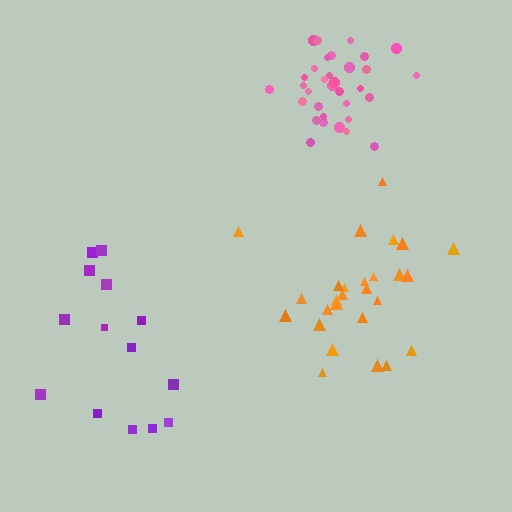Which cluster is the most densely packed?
Pink.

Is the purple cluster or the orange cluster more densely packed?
Orange.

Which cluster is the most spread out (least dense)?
Purple.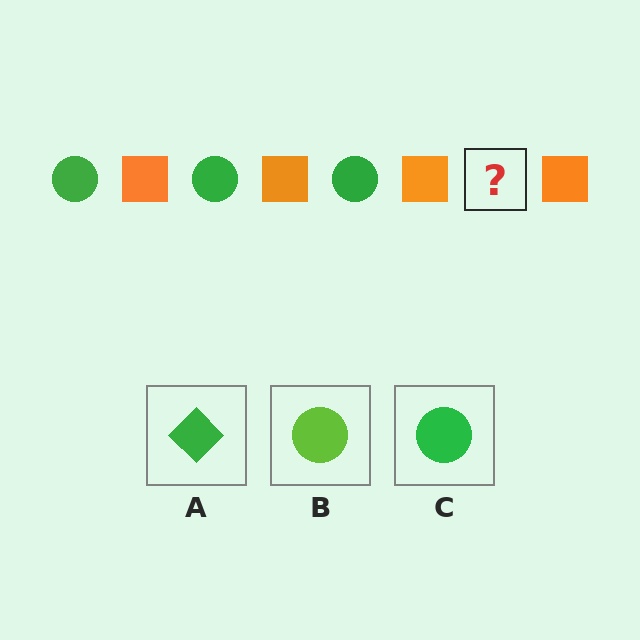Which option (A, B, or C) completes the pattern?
C.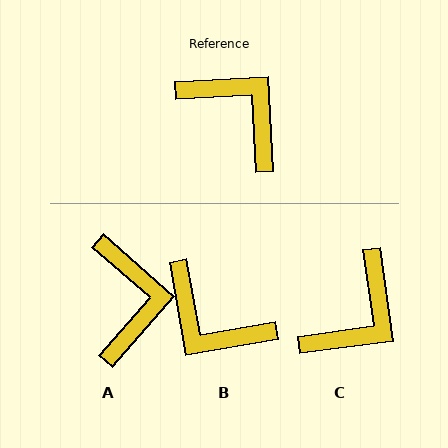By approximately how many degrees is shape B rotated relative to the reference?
Approximately 173 degrees clockwise.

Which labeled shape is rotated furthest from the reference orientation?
B, about 173 degrees away.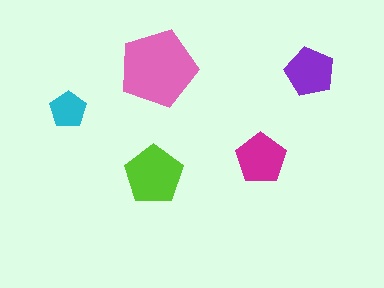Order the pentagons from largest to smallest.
the pink one, the lime one, the magenta one, the purple one, the cyan one.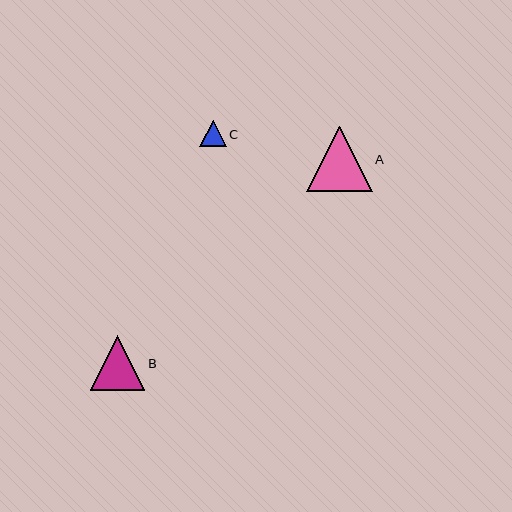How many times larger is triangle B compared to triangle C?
Triangle B is approximately 2.1 times the size of triangle C.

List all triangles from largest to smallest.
From largest to smallest: A, B, C.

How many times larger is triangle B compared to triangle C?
Triangle B is approximately 2.1 times the size of triangle C.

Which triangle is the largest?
Triangle A is the largest with a size of approximately 65 pixels.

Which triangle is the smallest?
Triangle C is the smallest with a size of approximately 26 pixels.